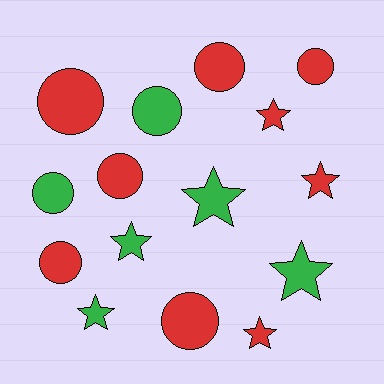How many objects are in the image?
There are 15 objects.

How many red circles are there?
There are 6 red circles.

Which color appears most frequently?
Red, with 9 objects.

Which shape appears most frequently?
Circle, with 8 objects.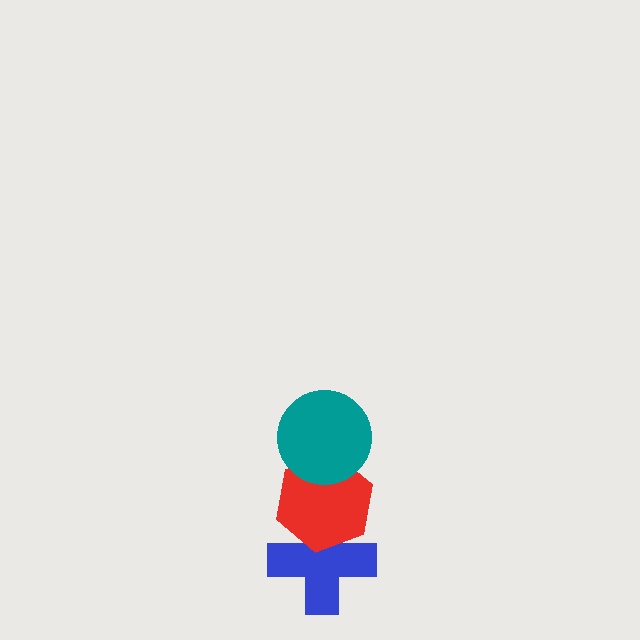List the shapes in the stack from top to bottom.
From top to bottom: the teal circle, the red hexagon, the blue cross.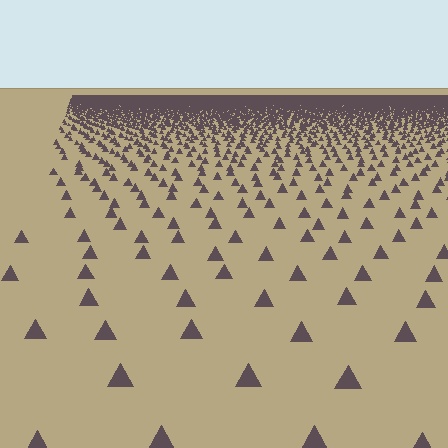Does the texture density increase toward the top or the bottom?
Density increases toward the top.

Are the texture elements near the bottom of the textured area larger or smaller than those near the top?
Larger. Near the bottom, elements are closer to the viewer and appear at a bigger on-screen size.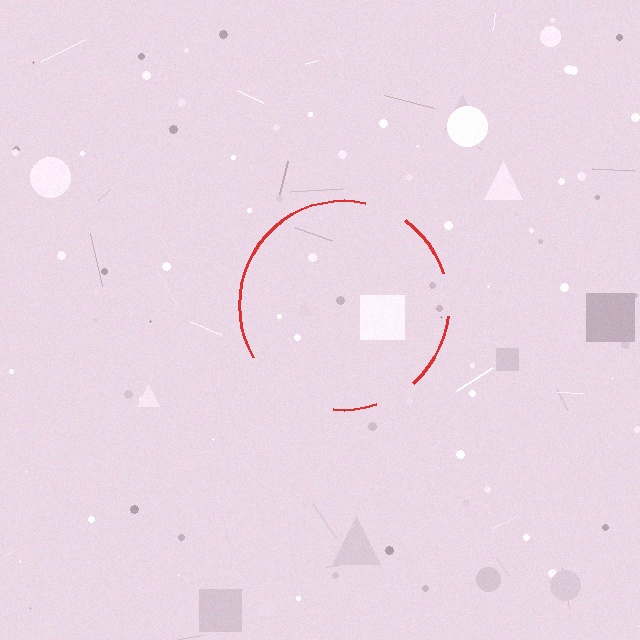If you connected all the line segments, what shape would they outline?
They would outline a circle.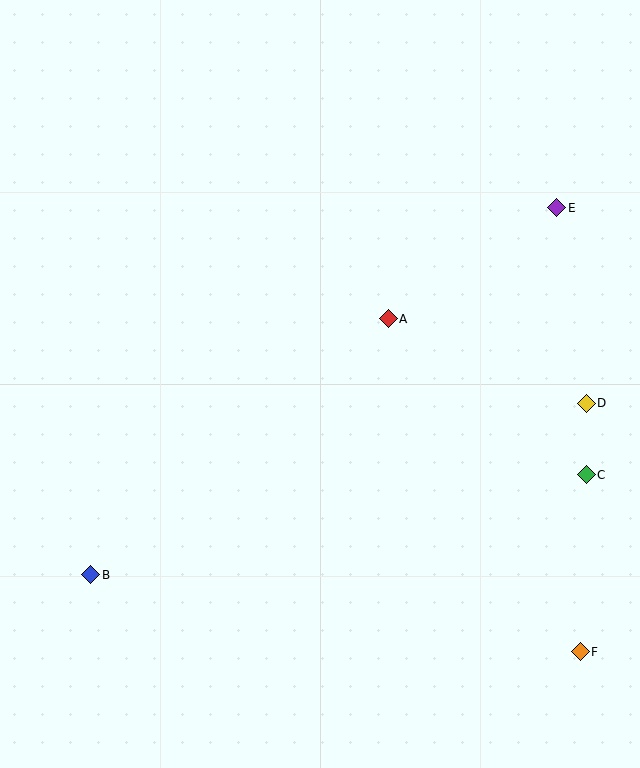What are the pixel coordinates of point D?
Point D is at (586, 403).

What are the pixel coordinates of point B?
Point B is at (91, 575).